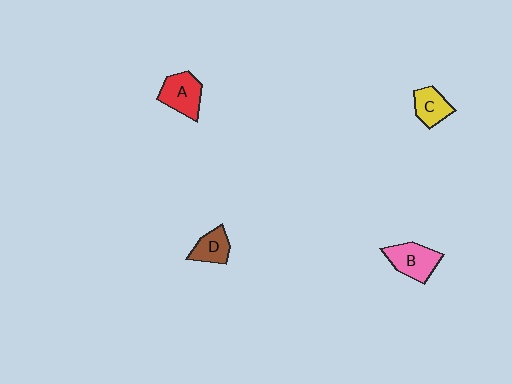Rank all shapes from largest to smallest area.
From largest to smallest: B (pink), A (red), C (yellow), D (brown).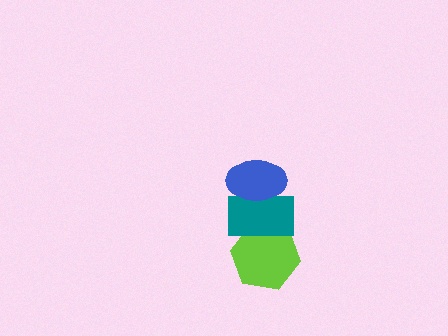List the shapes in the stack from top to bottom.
From top to bottom: the blue ellipse, the teal rectangle, the lime hexagon.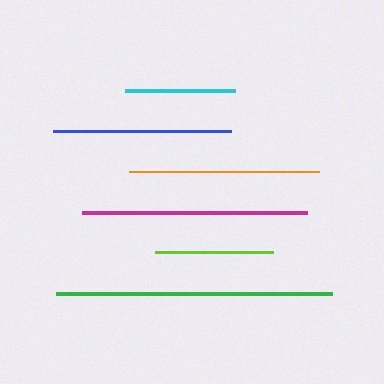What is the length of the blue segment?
The blue segment is approximately 178 pixels long.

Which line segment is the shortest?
The cyan line is the shortest at approximately 110 pixels.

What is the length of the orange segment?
The orange segment is approximately 190 pixels long.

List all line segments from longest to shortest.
From longest to shortest: green, magenta, orange, blue, lime, cyan.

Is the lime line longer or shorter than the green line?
The green line is longer than the lime line.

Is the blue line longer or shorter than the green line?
The green line is longer than the blue line.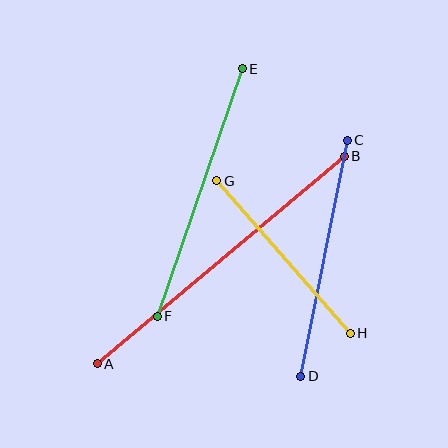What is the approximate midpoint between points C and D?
The midpoint is at approximately (324, 258) pixels.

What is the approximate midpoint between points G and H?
The midpoint is at approximately (283, 257) pixels.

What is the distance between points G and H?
The distance is approximately 203 pixels.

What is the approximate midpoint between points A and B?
The midpoint is at approximately (221, 260) pixels.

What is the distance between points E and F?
The distance is approximately 262 pixels.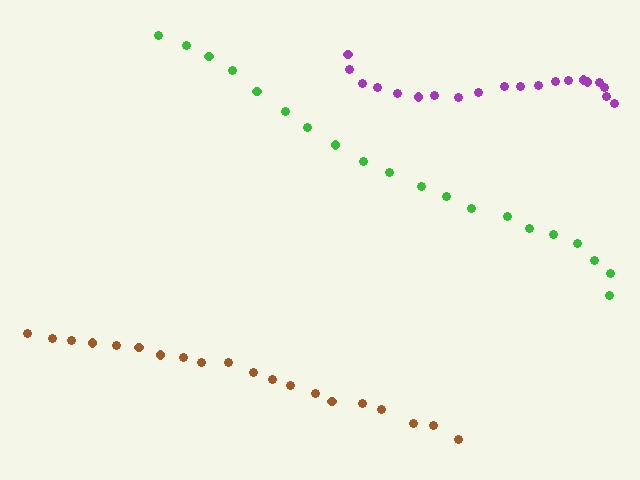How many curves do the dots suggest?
There are 3 distinct paths.